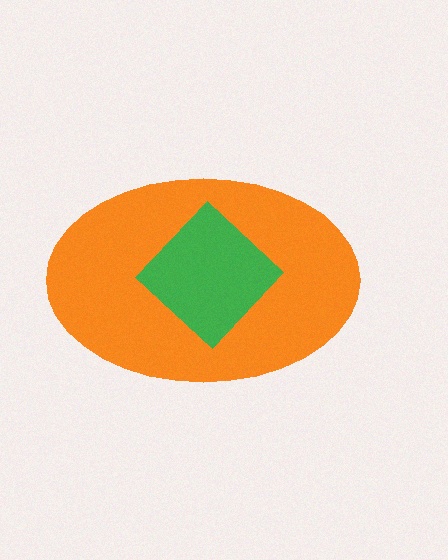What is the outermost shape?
The orange ellipse.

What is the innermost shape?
The green diamond.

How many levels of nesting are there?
2.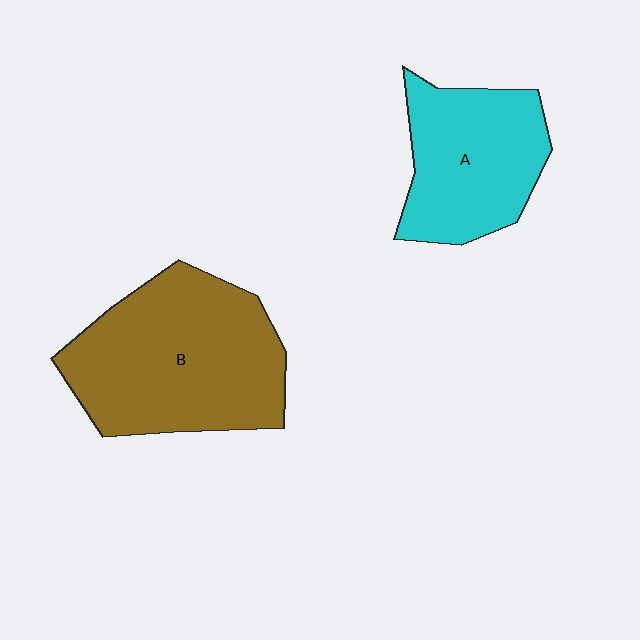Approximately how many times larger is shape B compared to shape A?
Approximately 1.5 times.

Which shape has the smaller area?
Shape A (cyan).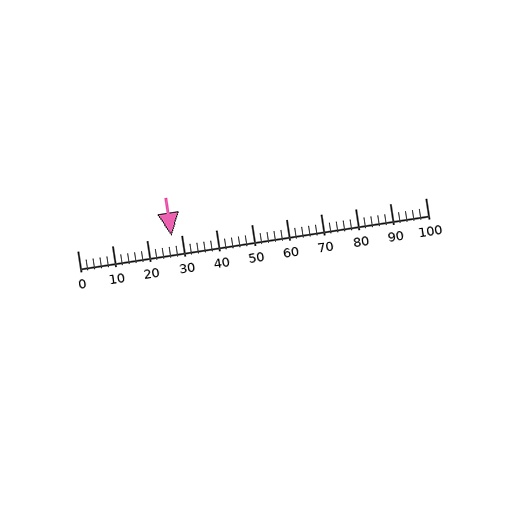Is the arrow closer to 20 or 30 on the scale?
The arrow is closer to 30.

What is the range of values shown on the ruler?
The ruler shows values from 0 to 100.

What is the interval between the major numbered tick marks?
The major tick marks are spaced 10 units apart.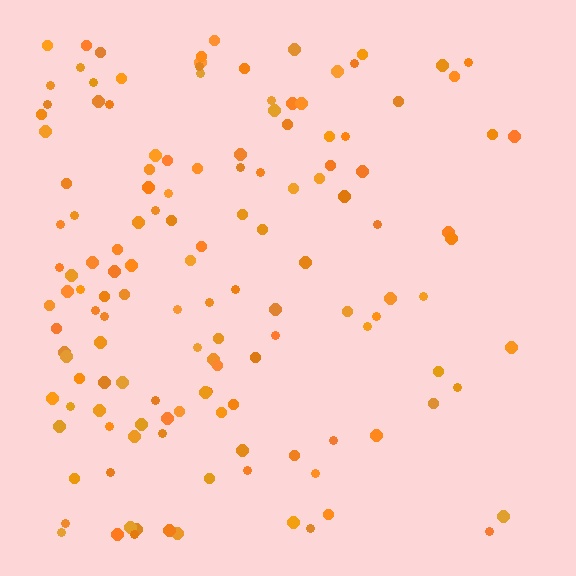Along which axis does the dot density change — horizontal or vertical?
Horizontal.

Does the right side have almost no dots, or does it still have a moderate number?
Still a moderate number, just noticeably fewer than the left.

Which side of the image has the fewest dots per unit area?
The right.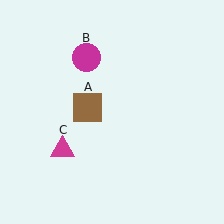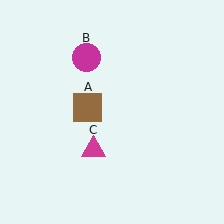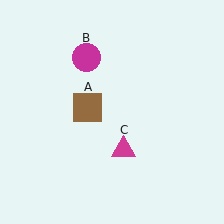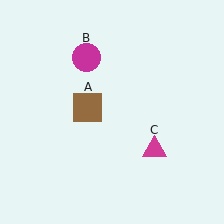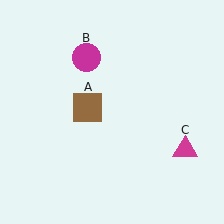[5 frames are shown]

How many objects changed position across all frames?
1 object changed position: magenta triangle (object C).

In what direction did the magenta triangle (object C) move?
The magenta triangle (object C) moved right.